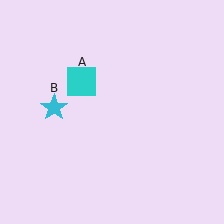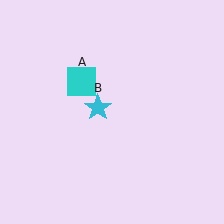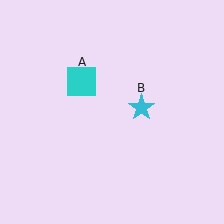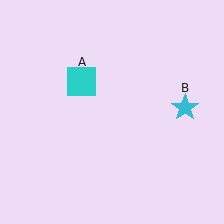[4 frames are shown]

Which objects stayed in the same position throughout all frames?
Cyan square (object A) remained stationary.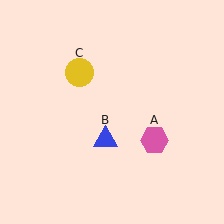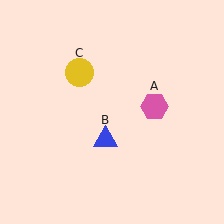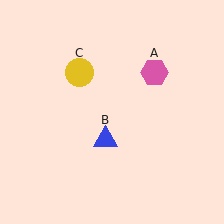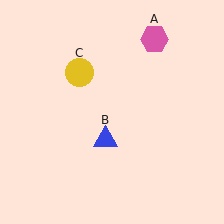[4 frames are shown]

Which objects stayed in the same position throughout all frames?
Blue triangle (object B) and yellow circle (object C) remained stationary.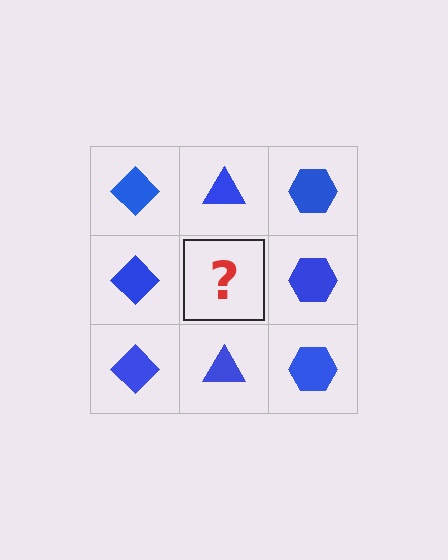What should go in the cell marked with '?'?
The missing cell should contain a blue triangle.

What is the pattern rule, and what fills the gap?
The rule is that each column has a consistent shape. The gap should be filled with a blue triangle.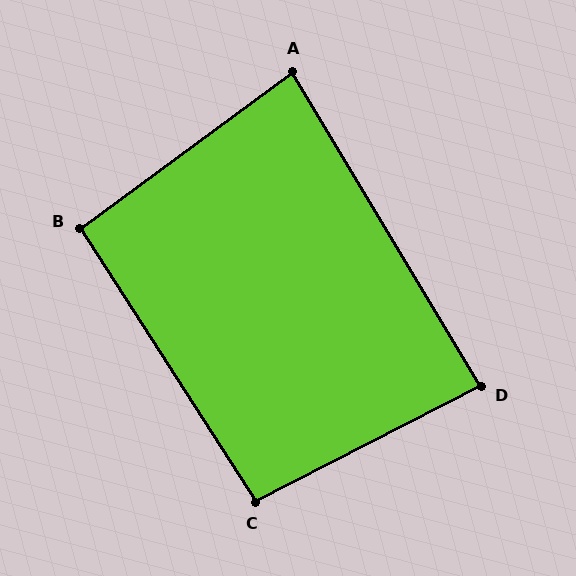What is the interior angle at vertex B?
Approximately 94 degrees (approximately right).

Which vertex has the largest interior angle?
C, at approximately 95 degrees.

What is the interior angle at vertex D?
Approximately 86 degrees (approximately right).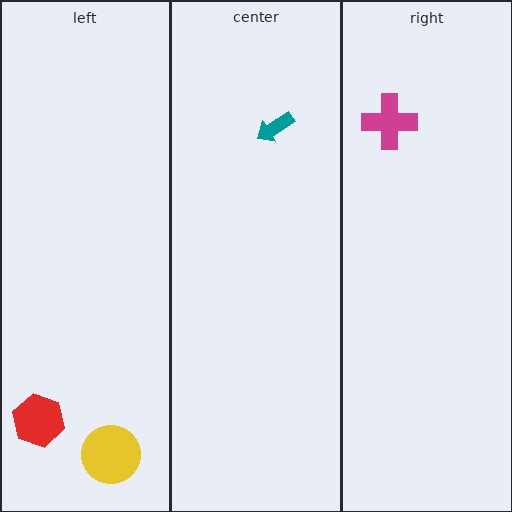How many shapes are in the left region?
2.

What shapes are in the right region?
The magenta cross.